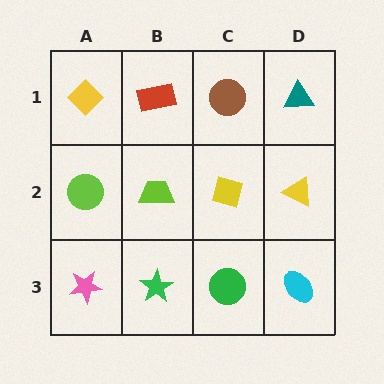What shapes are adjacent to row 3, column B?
A lime trapezoid (row 2, column B), a pink star (row 3, column A), a green circle (row 3, column C).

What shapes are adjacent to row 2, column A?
A yellow diamond (row 1, column A), a pink star (row 3, column A), a lime trapezoid (row 2, column B).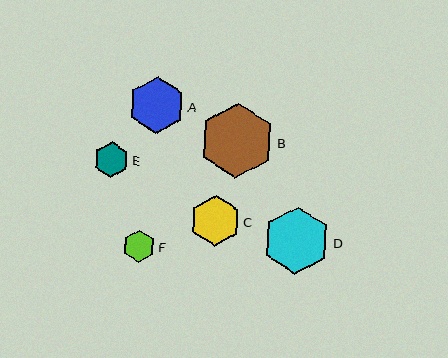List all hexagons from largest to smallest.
From largest to smallest: B, D, A, C, E, F.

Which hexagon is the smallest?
Hexagon F is the smallest with a size of approximately 33 pixels.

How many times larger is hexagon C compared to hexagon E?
Hexagon C is approximately 1.4 times the size of hexagon E.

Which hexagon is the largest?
Hexagon B is the largest with a size of approximately 75 pixels.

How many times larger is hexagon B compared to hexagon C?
Hexagon B is approximately 1.5 times the size of hexagon C.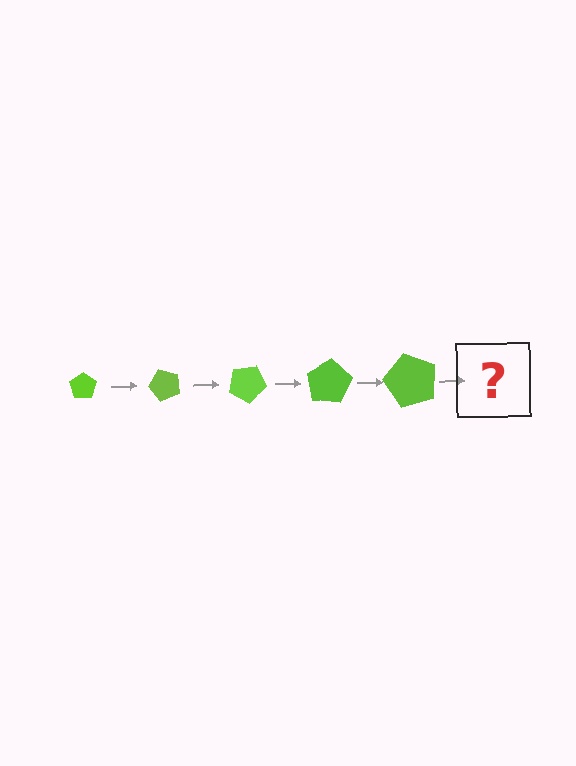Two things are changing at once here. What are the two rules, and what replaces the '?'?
The two rules are that the pentagon grows larger each step and it rotates 50 degrees each step. The '?' should be a pentagon, larger than the previous one and rotated 250 degrees from the start.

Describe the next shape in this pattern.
It should be a pentagon, larger than the previous one and rotated 250 degrees from the start.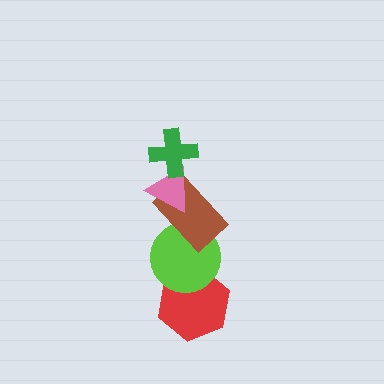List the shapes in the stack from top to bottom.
From top to bottom: the green cross, the pink triangle, the brown rectangle, the lime circle, the red hexagon.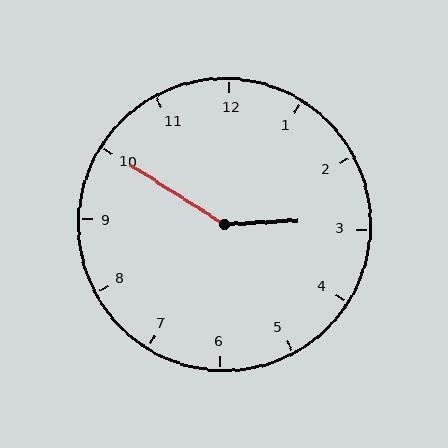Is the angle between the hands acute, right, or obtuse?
It is obtuse.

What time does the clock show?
2:50.